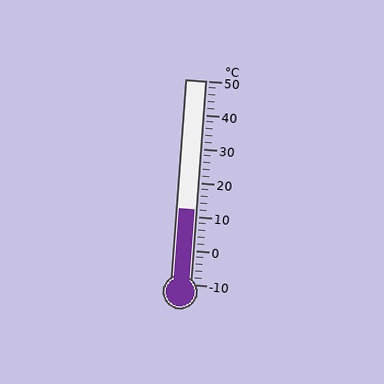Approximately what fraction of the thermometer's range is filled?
The thermometer is filled to approximately 35% of its range.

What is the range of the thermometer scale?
The thermometer scale ranges from -10°C to 50°C.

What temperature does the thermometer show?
The thermometer shows approximately 12°C.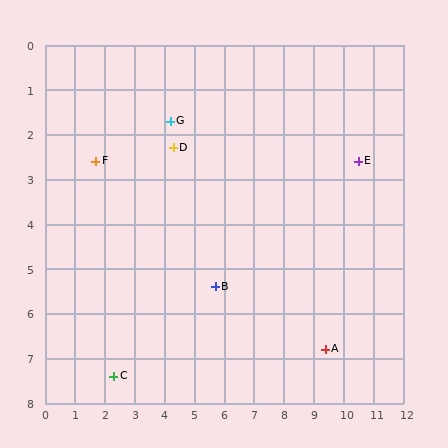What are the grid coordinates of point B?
Point B is at approximately (5.7, 5.4).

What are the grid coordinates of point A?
Point A is at approximately (9.4, 6.8).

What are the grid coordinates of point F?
Point F is at approximately (1.7, 2.6).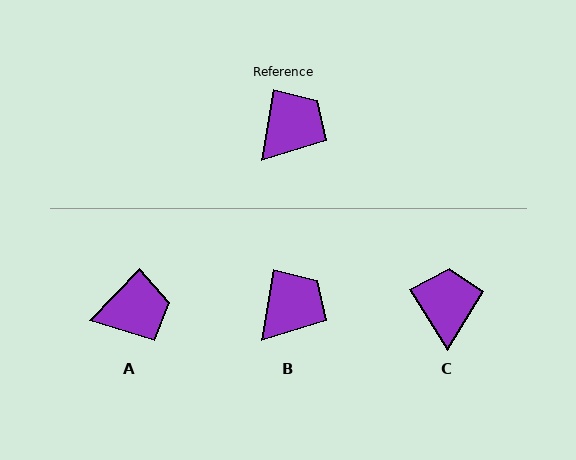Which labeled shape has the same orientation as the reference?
B.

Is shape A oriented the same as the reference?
No, it is off by about 34 degrees.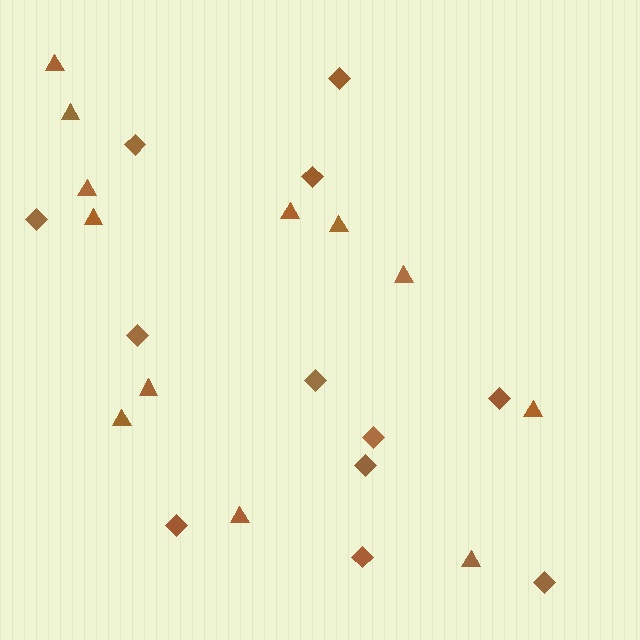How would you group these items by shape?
There are 2 groups: one group of triangles (12) and one group of diamonds (12).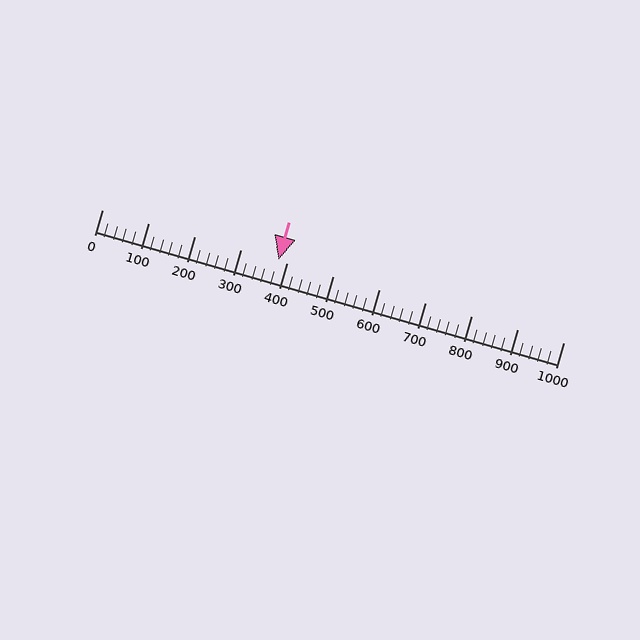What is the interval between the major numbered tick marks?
The major tick marks are spaced 100 units apart.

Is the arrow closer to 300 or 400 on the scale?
The arrow is closer to 400.